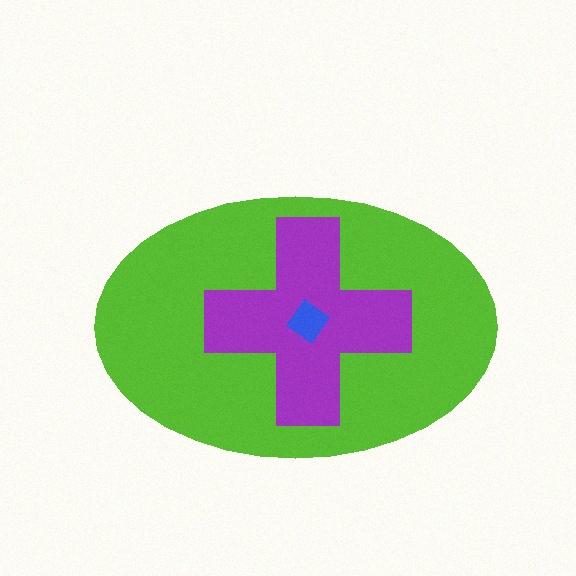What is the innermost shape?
The blue diamond.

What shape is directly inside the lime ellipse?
The purple cross.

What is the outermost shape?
The lime ellipse.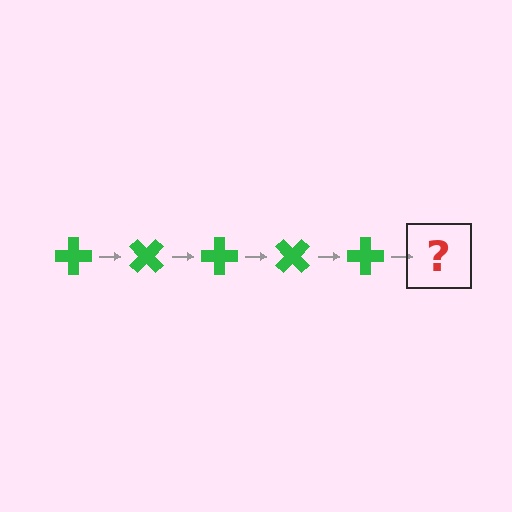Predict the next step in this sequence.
The next step is a green cross rotated 225 degrees.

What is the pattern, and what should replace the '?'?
The pattern is that the cross rotates 45 degrees each step. The '?' should be a green cross rotated 225 degrees.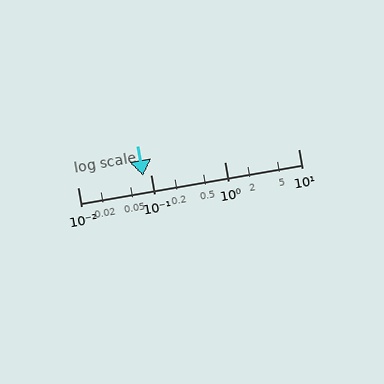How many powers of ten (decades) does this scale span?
The scale spans 3 decades, from 0.01 to 10.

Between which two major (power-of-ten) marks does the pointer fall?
The pointer is between 0.01 and 0.1.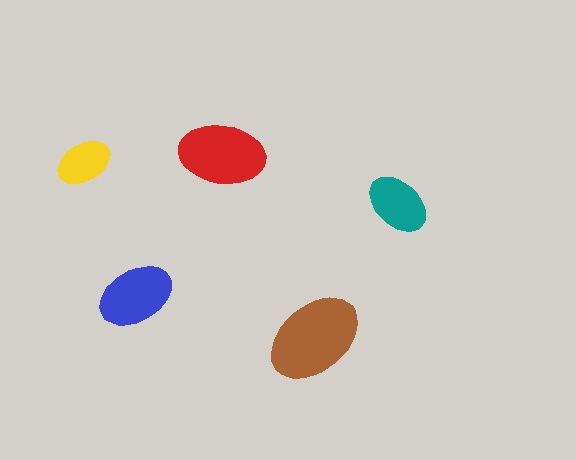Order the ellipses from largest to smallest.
the brown one, the red one, the blue one, the teal one, the yellow one.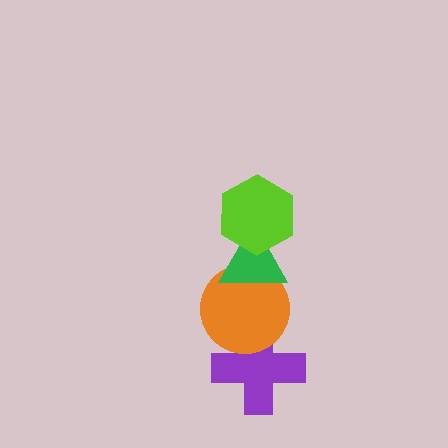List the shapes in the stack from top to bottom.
From top to bottom: the lime hexagon, the green triangle, the orange circle, the purple cross.